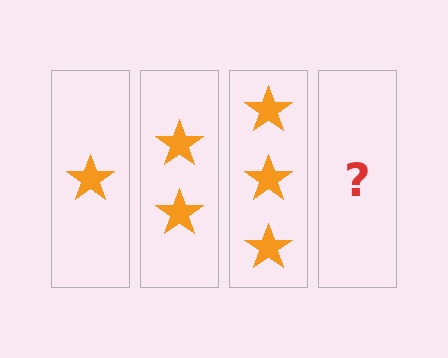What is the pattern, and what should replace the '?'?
The pattern is that each step adds one more star. The '?' should be 4 stars.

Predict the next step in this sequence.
The next step is 4 stars.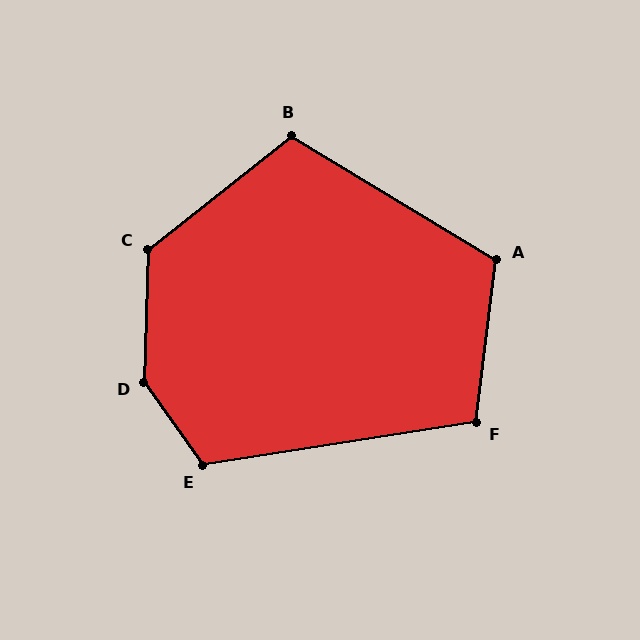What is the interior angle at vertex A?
Approximately 114 degrees (obtuse).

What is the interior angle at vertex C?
Approximately 130 degrees (obtuse).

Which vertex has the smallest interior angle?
F, at approximately 106 degrees.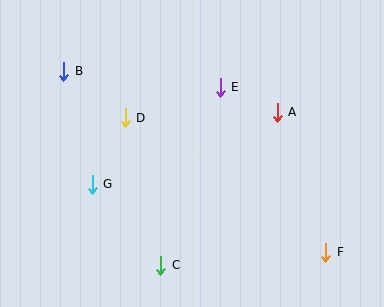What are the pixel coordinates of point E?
Point E is at (220, 87).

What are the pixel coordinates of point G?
Point G is at (92, 184).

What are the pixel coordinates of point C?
Point C is at (161, 265).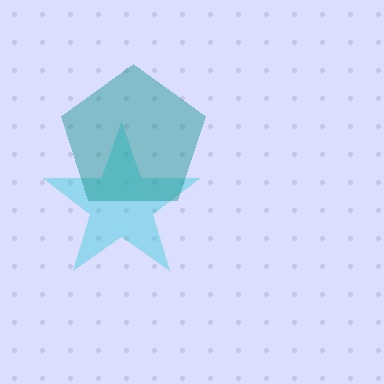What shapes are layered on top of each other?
The layered shapes are: a cyan star, a teal pentagon.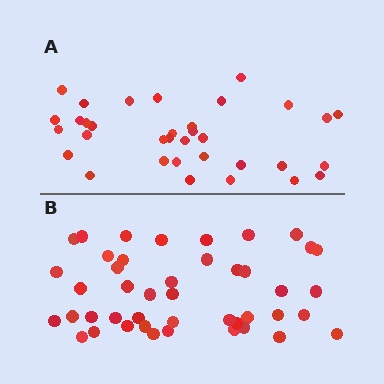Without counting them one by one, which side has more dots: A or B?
Region B (the bottom region) has more dots.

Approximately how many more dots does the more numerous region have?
Region B has roughly 10 or so more dots than region A.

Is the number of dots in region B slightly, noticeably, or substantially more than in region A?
Region B has noticeably more, but not dramatically so. The ratio is roughly 1.3 to 1.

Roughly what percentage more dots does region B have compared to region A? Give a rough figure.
About 30% more.